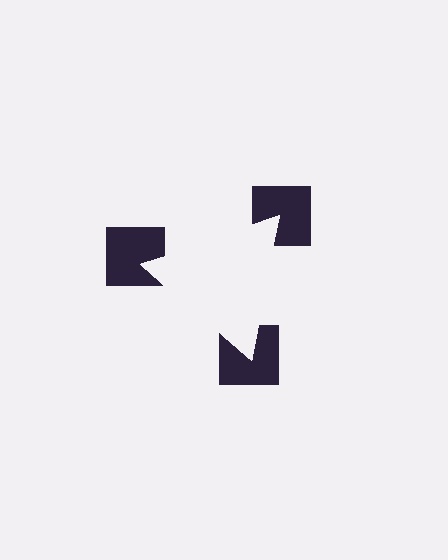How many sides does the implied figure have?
3 sides.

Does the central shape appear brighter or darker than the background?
It typically appears slightly brighter than the background, even though no actual brightness change is drawn.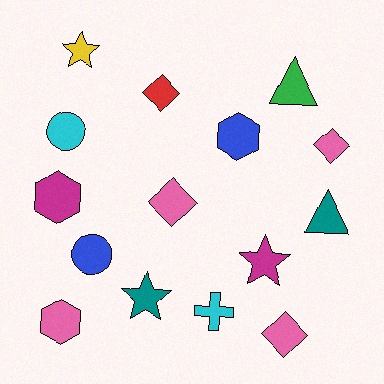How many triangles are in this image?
There are 2 triangles.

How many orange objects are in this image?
There are no orange objects.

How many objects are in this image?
There are 15 objects.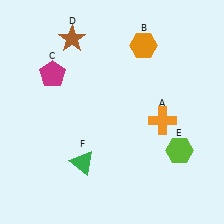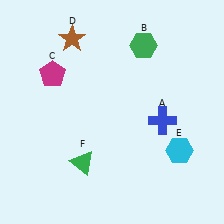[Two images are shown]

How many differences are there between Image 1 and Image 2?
There are 3 differences between the two images.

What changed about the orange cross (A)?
In Image 1, A is orange. In Image 2, it changed to blue.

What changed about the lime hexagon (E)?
In Image 1, E is lime. In Image 2, it changed to cyan.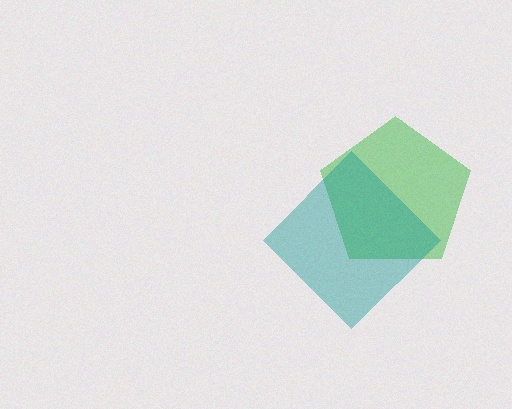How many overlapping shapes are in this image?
There are 2 overlapping shapes in the image.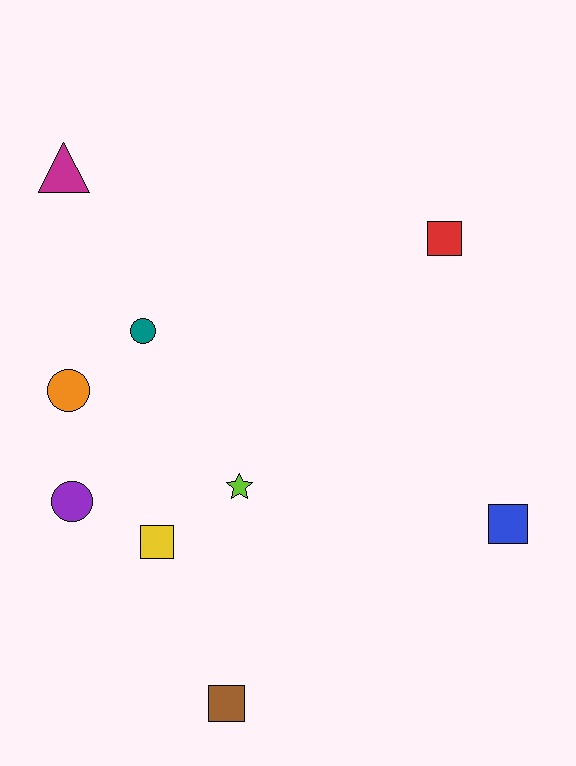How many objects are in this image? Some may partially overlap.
There are 9 objects.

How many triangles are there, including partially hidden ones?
There is 1 triangle.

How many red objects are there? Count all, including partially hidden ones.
There is 1 red object.